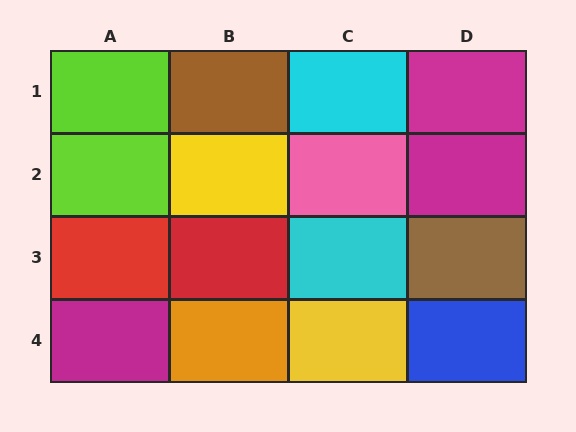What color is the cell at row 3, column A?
Red.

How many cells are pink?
1 cell is pink.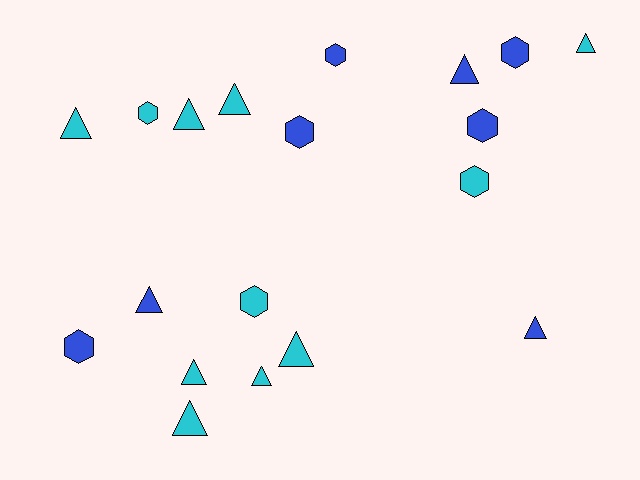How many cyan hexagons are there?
There are 3 cyan hexagons.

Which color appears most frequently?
Cyan, with 11 objects.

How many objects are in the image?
There are 19 objects.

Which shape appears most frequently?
Triangle, with 11 objects.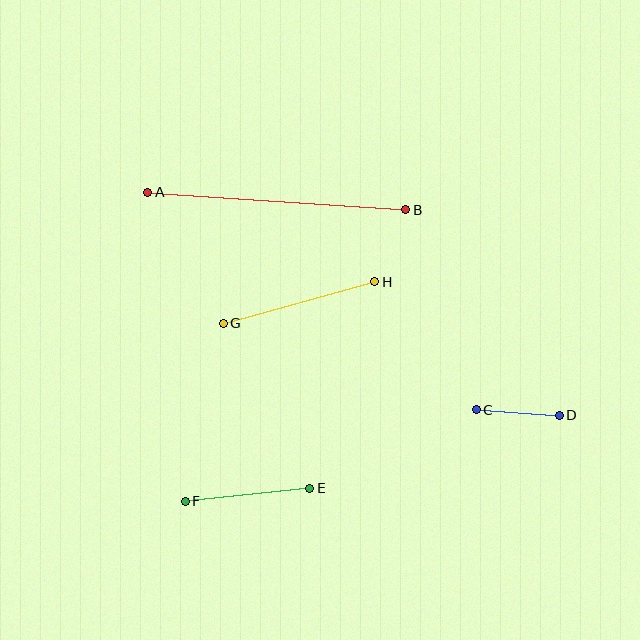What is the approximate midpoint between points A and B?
The midpoint is at approximately (277, 201) pixels.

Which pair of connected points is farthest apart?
Points A and B are farthest apart.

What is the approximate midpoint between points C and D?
The midpoint is at approximately (518, 412) pixels.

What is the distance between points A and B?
The distance is approximately 259 pixels.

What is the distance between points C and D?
The distance is approximately 83 pixels.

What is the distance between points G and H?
The distance is approximately 157 pixels.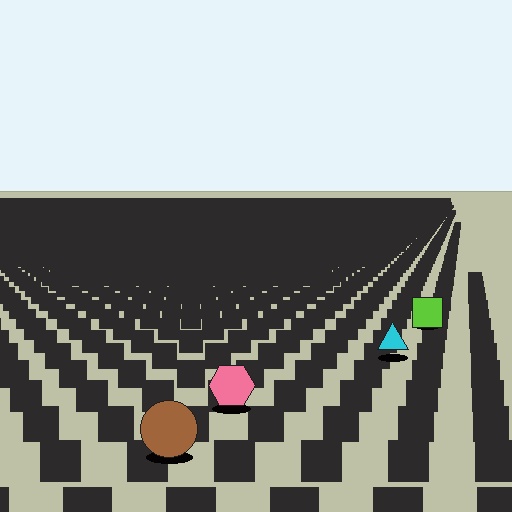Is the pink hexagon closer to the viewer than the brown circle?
No. The brown circle is closer — you can tell from the texture gradient: the ground texture is coarser near it.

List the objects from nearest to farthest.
From nearest to farthest: the brown circle, the pink hexagon, the cyan triangle, the lime square.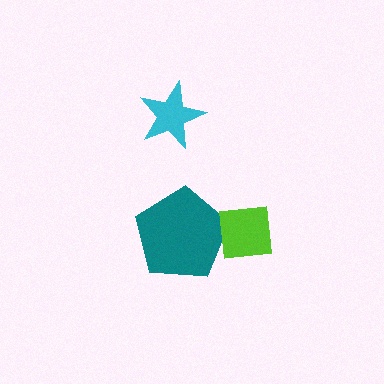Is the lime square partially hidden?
No, no other shape covers it.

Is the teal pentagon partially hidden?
Yes, it is partially covered by another shape.